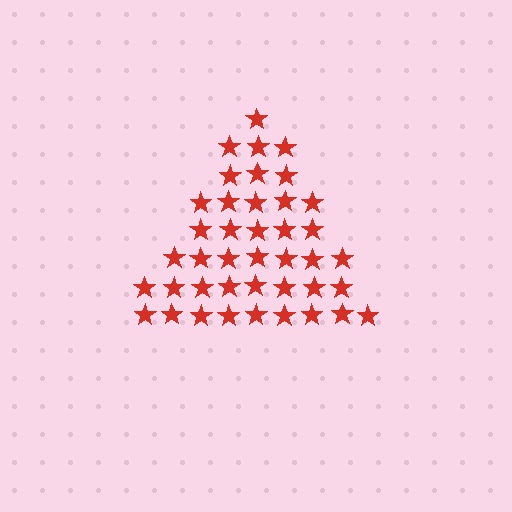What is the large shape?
The large shape is a triangle.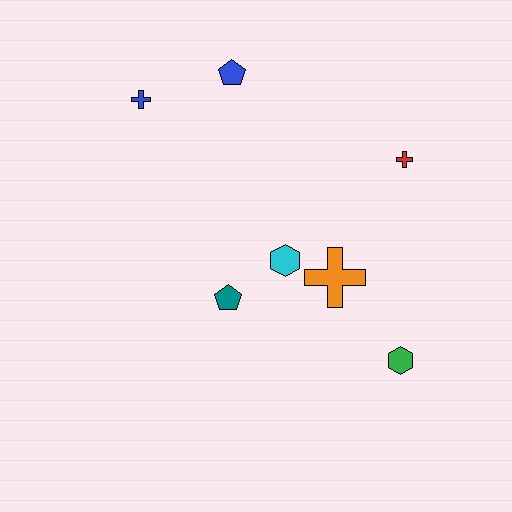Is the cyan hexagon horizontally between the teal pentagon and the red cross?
Yes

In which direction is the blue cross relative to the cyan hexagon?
The blue cross is above the cyan hexagon.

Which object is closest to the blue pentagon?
The blue cross is closest to the blue pentagon.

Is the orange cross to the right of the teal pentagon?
Yes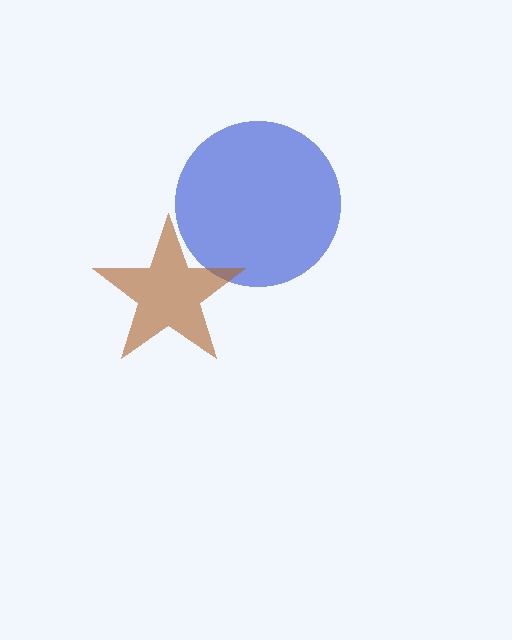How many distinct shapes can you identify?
There are 2 distinct shapes: a blue circle, a brown star.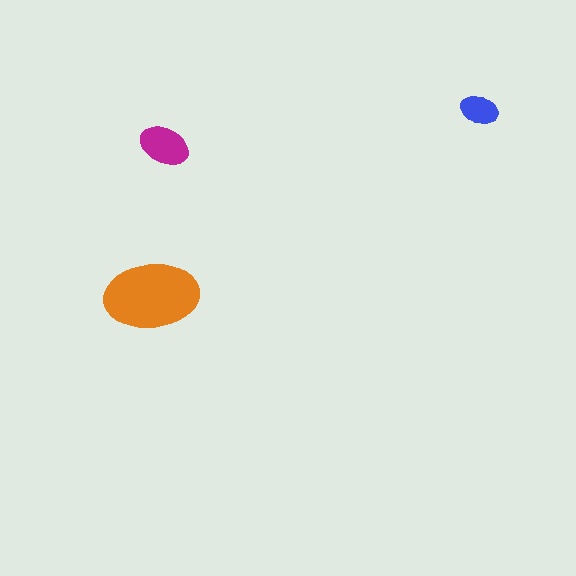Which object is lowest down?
The orange ellipse is bottommost.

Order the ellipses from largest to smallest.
the orange one, the magenta one, the blue one.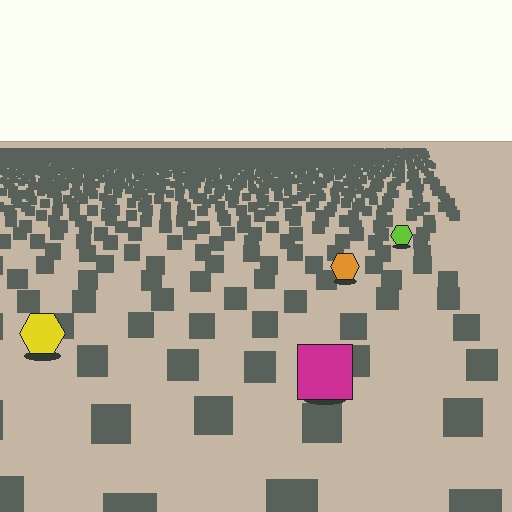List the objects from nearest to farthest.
From nearest to farthest: the magenta square, the yellow hexagon, the orange hexagon, the lime hexagon.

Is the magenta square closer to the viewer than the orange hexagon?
Yes. The magenta square is closer — you can tell from the texture gradient: the ground texture is coarser near it.